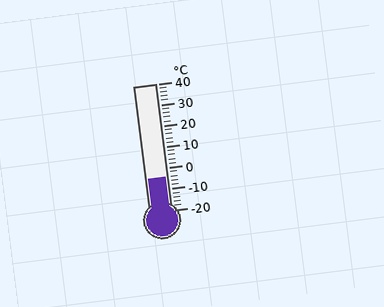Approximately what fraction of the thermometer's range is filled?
The thermometer is filled to approximately 25% of its range.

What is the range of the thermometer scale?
The thermometer scale ranges from -20°C to 40°C.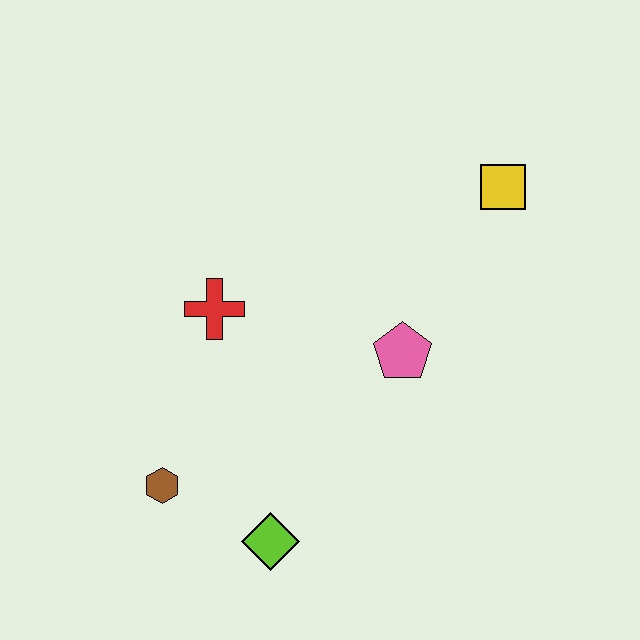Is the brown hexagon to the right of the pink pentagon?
No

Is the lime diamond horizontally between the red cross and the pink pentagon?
Yes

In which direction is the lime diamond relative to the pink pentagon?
The lime diamond is below the pink pentagon.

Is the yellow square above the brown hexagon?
Yes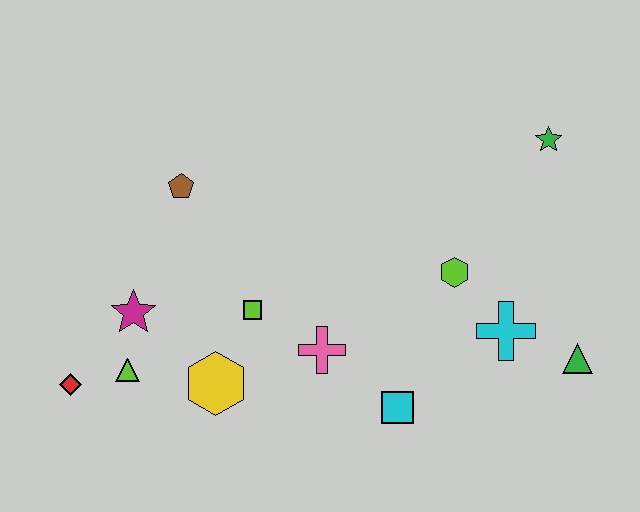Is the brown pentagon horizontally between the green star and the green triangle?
No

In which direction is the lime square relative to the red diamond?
The lime square is to the right of the red diamond.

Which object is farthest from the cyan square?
The red diamond is farthest from the cyan square.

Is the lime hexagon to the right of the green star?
No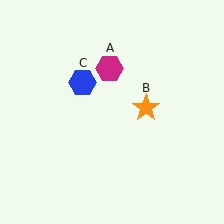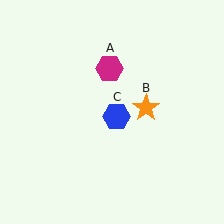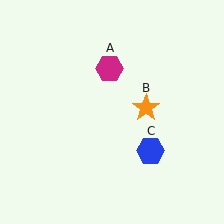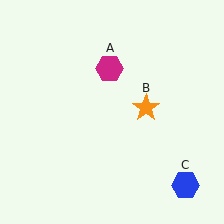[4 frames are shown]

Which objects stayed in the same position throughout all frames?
Magenta hexagon (object A) and orange star (object B) remained stationary.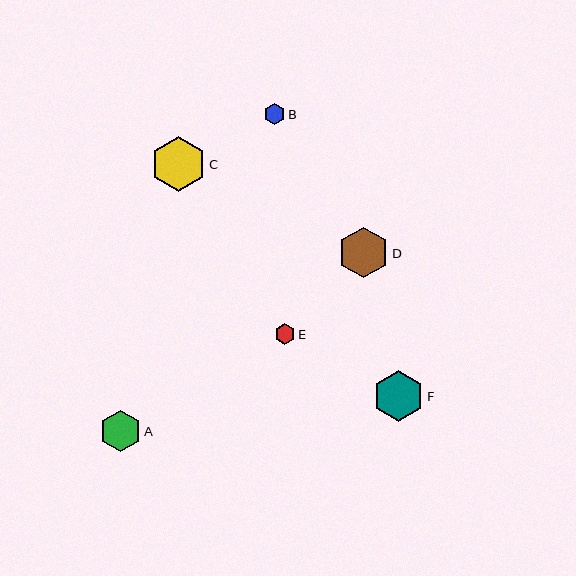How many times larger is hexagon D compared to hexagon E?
Hexagon D is approximately 2.5 times the size of hexagon E.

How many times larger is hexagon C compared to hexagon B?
Hexagon C is approximately 2.6 times the size of hexagon B.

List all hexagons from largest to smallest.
From largest to smallest: C, F, D, A, B, E.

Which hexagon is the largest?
Hexagon C is the largest with a size of approximately 56 pixels.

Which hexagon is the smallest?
Hexagon E is the smallest with a size of approximately 20 pixels.